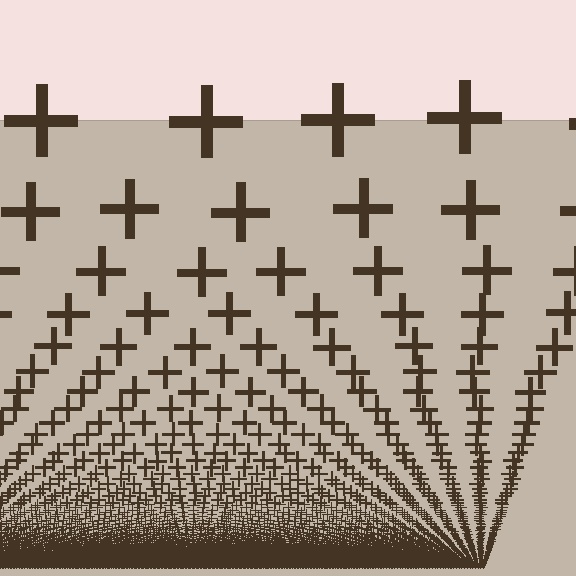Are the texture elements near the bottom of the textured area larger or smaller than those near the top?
Smaller. The gradient is inverted — elements near the bottom are smaller and denser.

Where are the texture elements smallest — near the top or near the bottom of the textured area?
Near the bottom.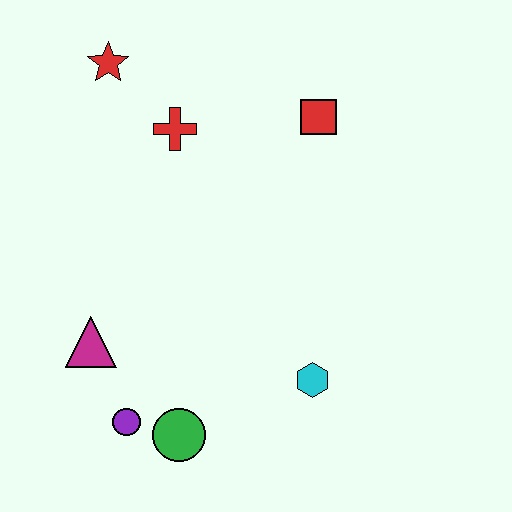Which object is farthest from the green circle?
The red star is farthest from the green circle.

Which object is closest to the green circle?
The purple circle is closest to the green circle.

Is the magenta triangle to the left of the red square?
Yes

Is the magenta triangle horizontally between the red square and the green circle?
No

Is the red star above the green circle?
Yes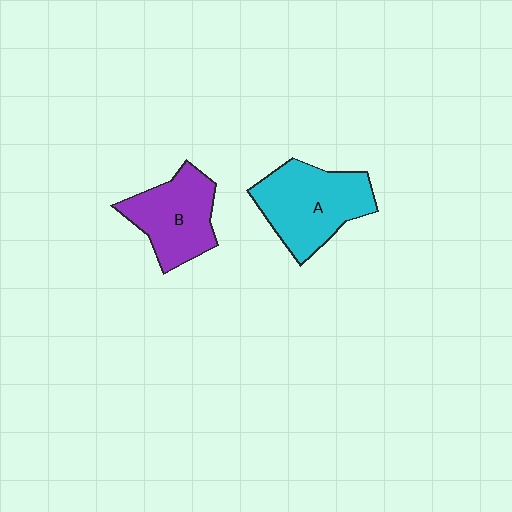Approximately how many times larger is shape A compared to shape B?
Approximately 1.2 times.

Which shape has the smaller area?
Shape B (purple).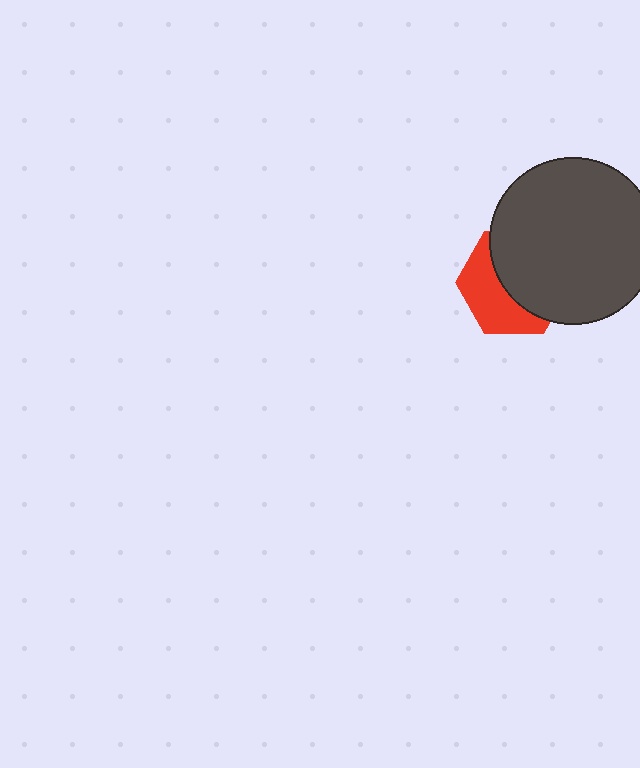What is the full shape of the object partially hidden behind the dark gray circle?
The partially hidden object is a red hexagon.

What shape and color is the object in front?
The object in front is a dark gray circle.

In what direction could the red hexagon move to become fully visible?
The red hexagon could move toward the lower-left. That would shift it out from behind the dark gray circle entirely.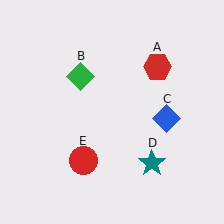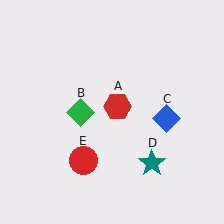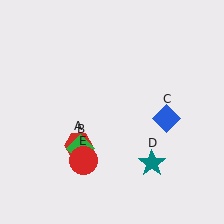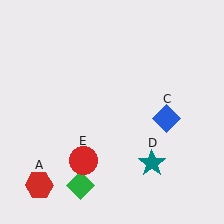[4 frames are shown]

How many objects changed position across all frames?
2 objects changed position: red hexagon (object A), green diamond (object B).